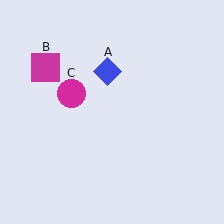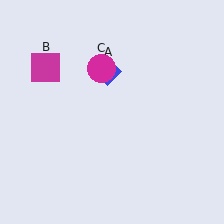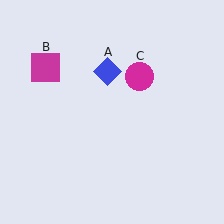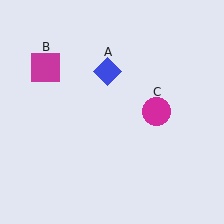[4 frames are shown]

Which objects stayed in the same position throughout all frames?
Blue diamond (object A) and magenta square (object B) remained stationary.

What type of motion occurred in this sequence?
The magenta circle (object C) rotated clockwise around the center of the scene.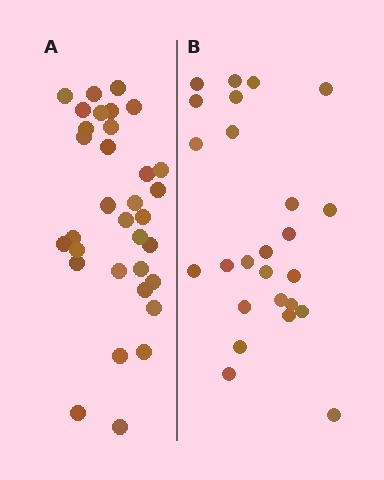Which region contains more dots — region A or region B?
Region A (the left region) has more dots.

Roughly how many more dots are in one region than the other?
Region A has roughly 8 or so more dots than region B.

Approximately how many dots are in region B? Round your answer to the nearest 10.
About 20 dots. (The exact count is 25, which rounds to 20.)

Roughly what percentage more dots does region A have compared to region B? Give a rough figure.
About 30% more.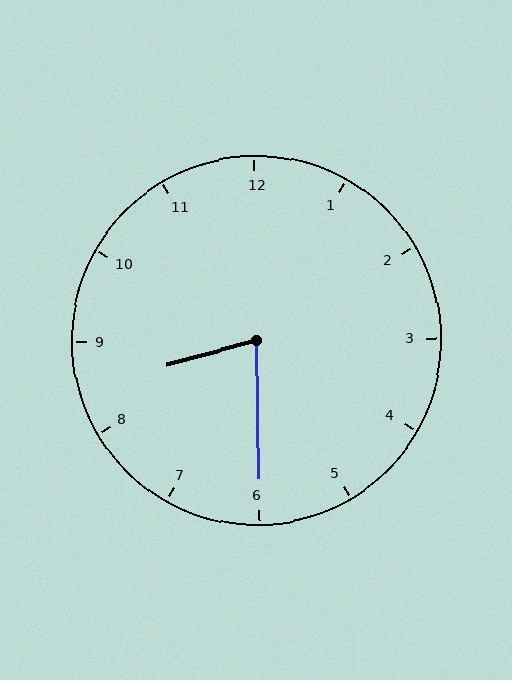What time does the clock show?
8:30.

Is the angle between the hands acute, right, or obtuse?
It is acute.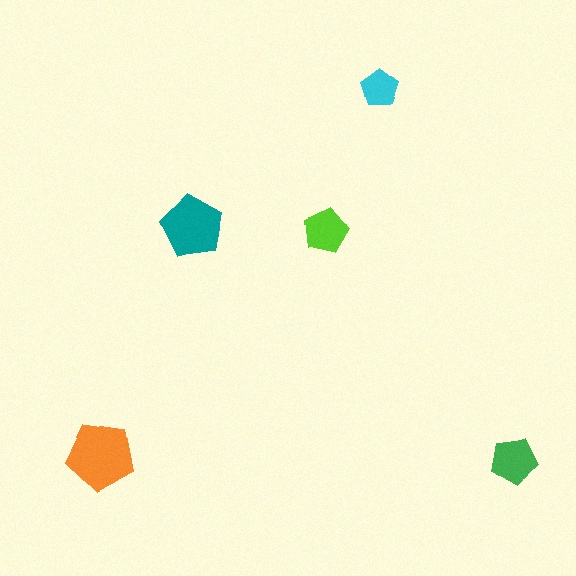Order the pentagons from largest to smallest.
the orange one, the teal one, the green one, the lime one, the cyan one.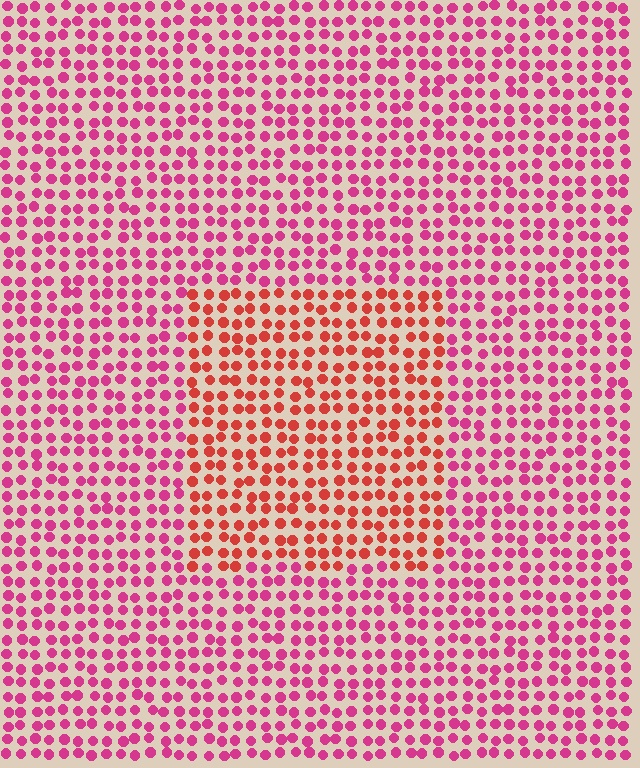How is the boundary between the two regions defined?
The boundary is defined purely by a slight shift in hue (about 35 degrees). Spacing, size, and orientation are identical on both sides.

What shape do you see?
I see a rectangle.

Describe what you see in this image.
The image is filled with small magenta elements in a uniform arrangement. A rectangle-shaped region is visible where the elements are tinted to a slightly different hue, forming a subtle color boundary.